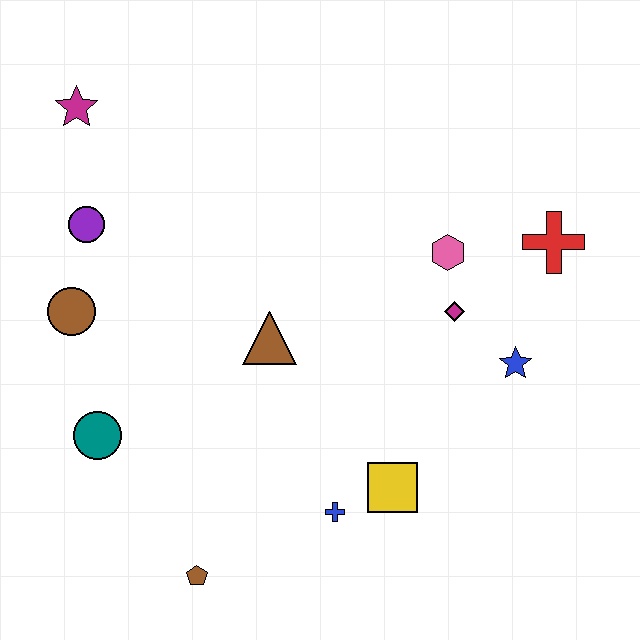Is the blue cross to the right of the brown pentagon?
Yes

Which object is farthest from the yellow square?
The magenta star is farthest from the yellow square.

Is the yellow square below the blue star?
Yes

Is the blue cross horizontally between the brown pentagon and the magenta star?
No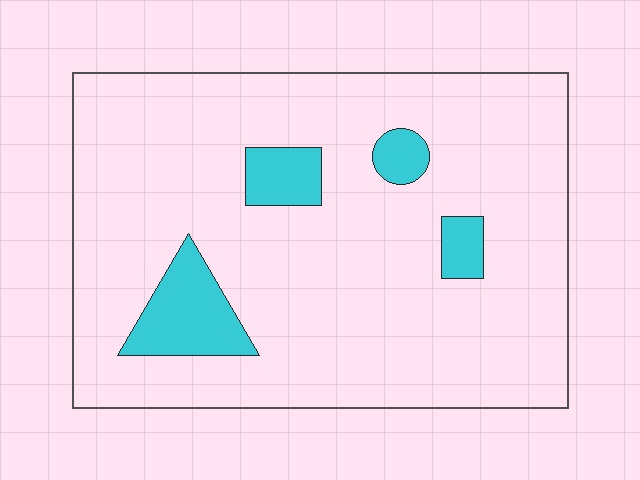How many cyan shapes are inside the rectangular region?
4.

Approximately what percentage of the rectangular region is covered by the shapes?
Approximately 10%.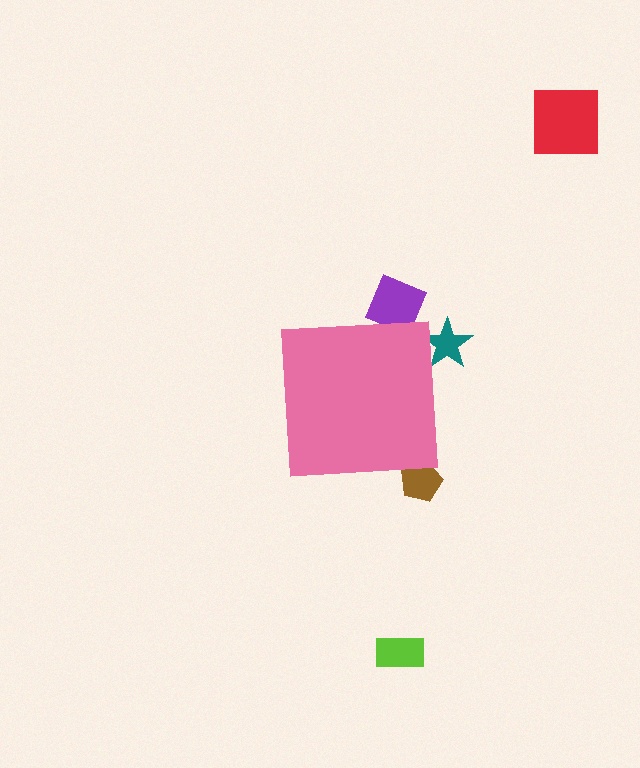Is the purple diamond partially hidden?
Yes, the purple diamond is partially hidden behind the pink square.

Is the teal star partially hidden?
Yes, the teal star is partially hidden behind the pink square.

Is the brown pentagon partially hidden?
Yes, the brown pentagon is partially hidden behind the pink square.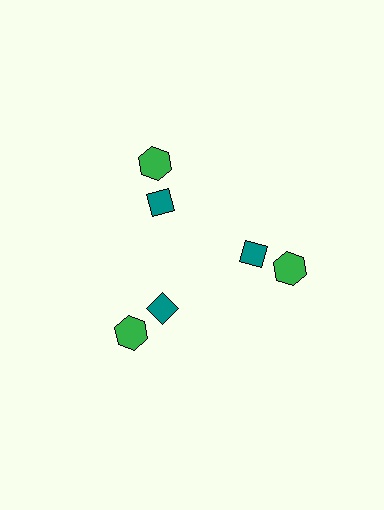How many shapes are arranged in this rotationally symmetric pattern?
There are 6 shapes, arranged in 3 groups of 2.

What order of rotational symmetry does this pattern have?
This pattern has 3-fold rotational symmetry.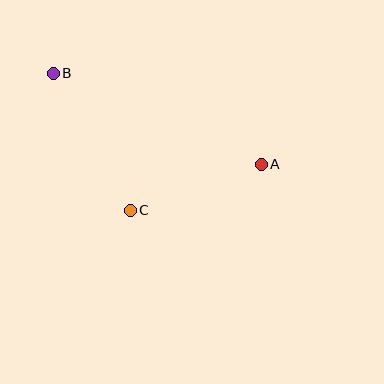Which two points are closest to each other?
Points A and C are closest to each other.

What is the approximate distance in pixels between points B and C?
The distance between B and C is approximately 157 pixels.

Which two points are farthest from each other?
Points A and B are farthest from each other.